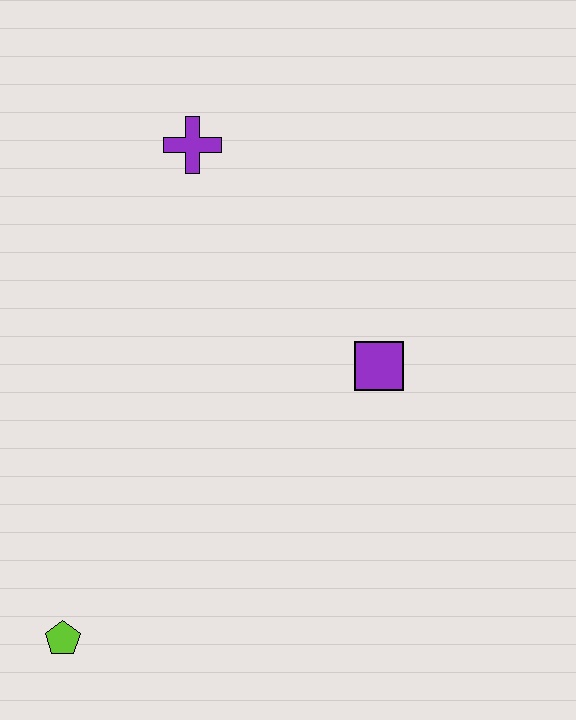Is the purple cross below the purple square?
No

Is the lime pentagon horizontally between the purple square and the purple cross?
No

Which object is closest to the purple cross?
The purple square is closest to the purple cross.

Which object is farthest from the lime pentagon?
The purple cross is farthest from the lime pentagon.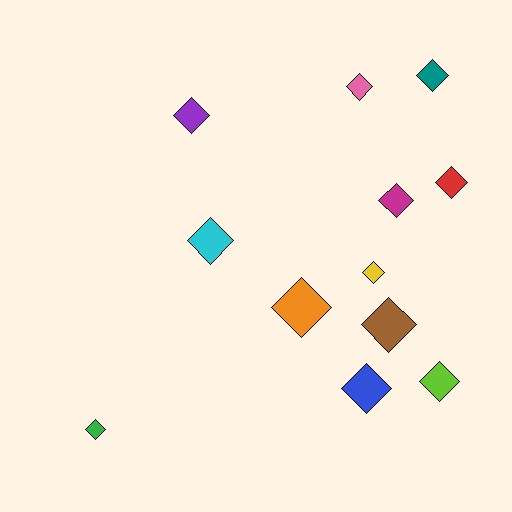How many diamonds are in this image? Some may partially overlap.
There are 12 diamonds.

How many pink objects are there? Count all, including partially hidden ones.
There is 1 pink object.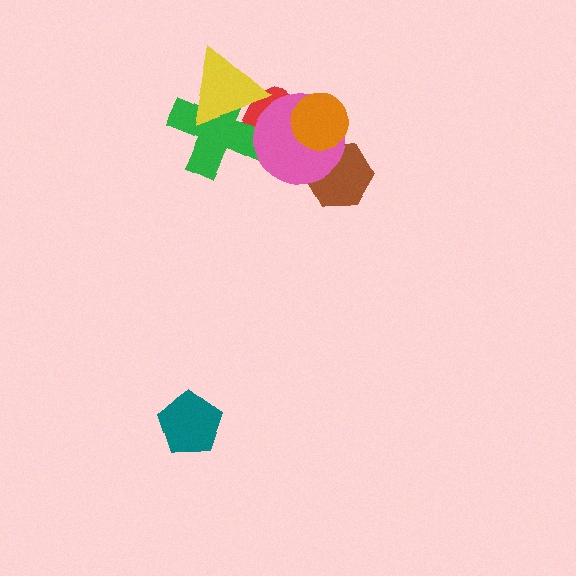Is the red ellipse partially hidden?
Yes, it is partially covered by another shape.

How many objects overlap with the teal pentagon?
0 objects overlap with the teal pentagon.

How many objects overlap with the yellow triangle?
2 objects overlap with the yellow triangle.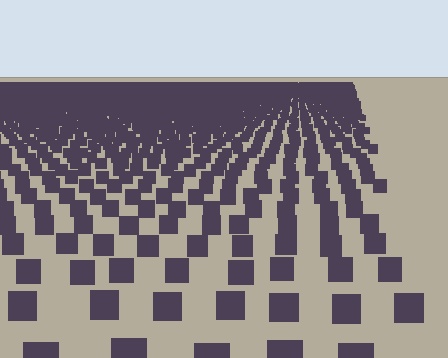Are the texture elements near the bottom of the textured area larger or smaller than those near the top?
Larger. Near the bottom, elements are closer to the viewer and appear at a bigger on-screen size.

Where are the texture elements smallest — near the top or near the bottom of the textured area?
Near the top.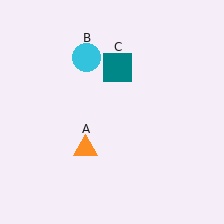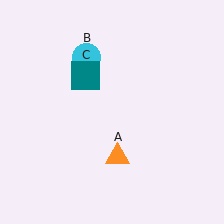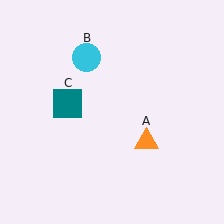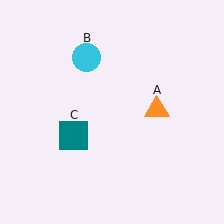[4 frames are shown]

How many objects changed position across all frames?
2 objects changed position: orange triangle (object A), teal square (object C).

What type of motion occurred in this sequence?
The orange triangle (object A), teal square (object C) rotated counterclockwise around the center of the scene.